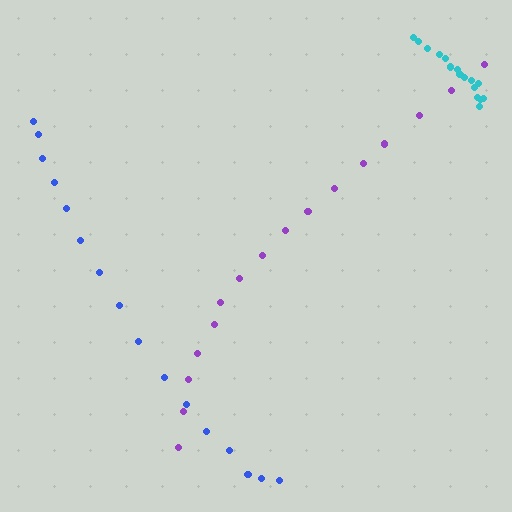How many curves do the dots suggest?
There are 3 distinct paths.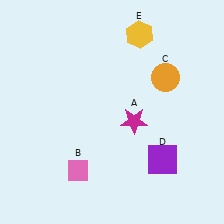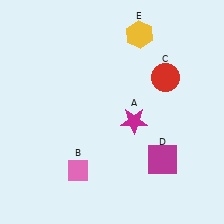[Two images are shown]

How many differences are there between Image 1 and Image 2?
There are 2 differences between the two images.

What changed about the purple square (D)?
In Image 1, D is purple. In Image 2, it changed to magenta.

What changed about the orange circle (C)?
In Image 1, C is orange. In Image 2, it changed to red.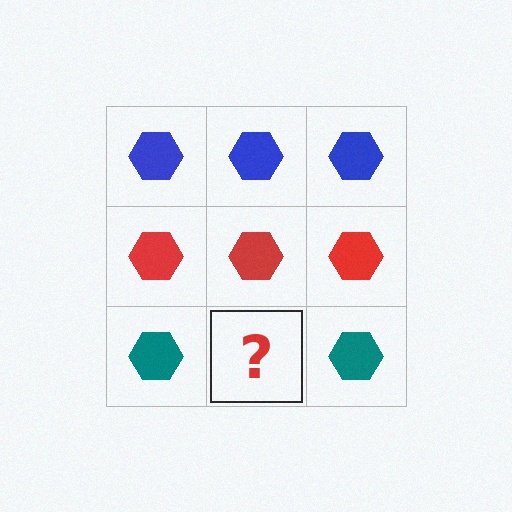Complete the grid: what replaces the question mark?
The question mark should be replaced with a teal hexagon.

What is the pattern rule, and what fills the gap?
The rule is that each row has a consistent color. The gap should be filled with a teal hexagon.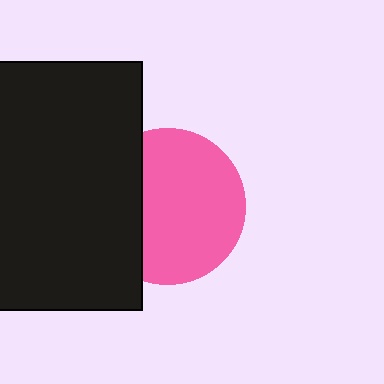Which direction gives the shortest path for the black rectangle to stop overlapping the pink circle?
Moving left gives the shortest separation.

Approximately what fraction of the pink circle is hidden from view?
Roughly 31% of the pink circle is hidden behind the black rectangle.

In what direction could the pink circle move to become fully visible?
The pink circle could move right. That would shift it out from behind the black rectangle entirely.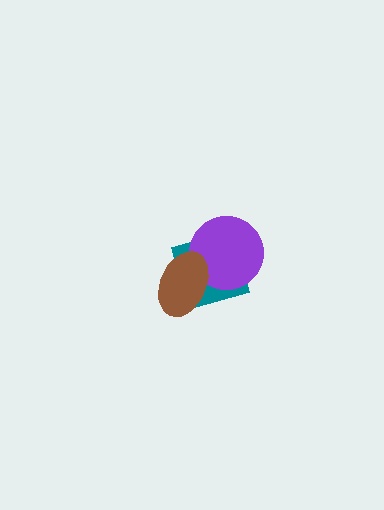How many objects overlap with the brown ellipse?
2 objects overlap with the brown ellipse.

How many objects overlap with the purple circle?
2 objects overlap with the purple circle.